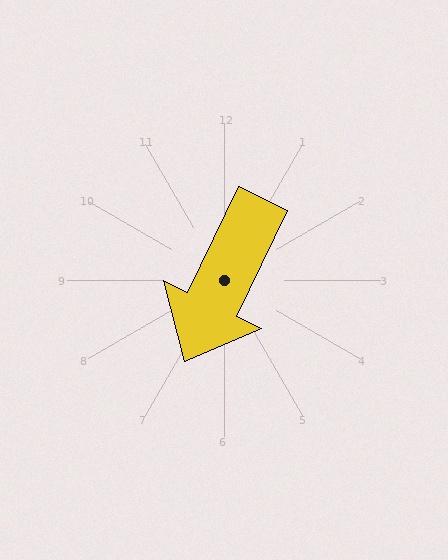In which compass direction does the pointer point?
Southwest.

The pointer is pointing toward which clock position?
Roughly 7 o'clock.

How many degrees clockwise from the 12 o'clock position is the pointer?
Approximately 206 degrees.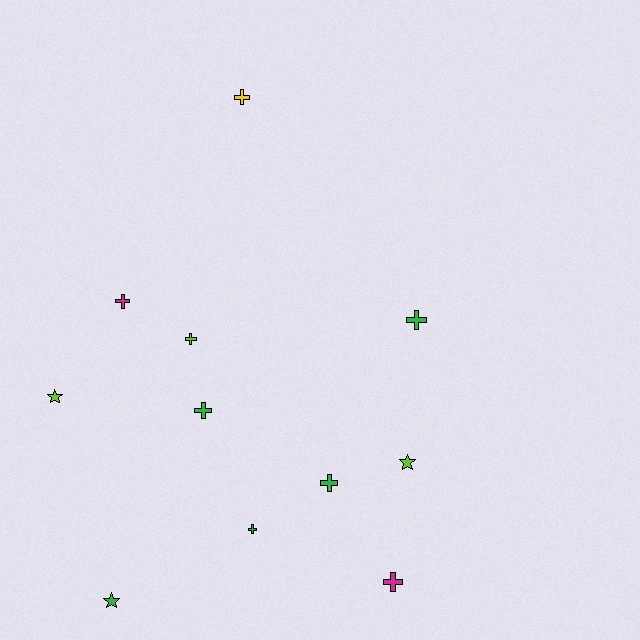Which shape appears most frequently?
Cross, with 8 objects.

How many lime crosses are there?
There is 1 lime cross.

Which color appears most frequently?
Green, with 5 objects.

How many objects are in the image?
There are 11 objects.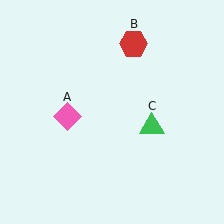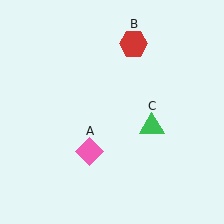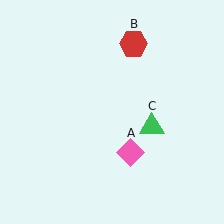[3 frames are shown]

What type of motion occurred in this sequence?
The pink diamond (object A) rotated counterclockwise around the center of the scene.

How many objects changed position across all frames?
1 object changed position: pink diamond (object A).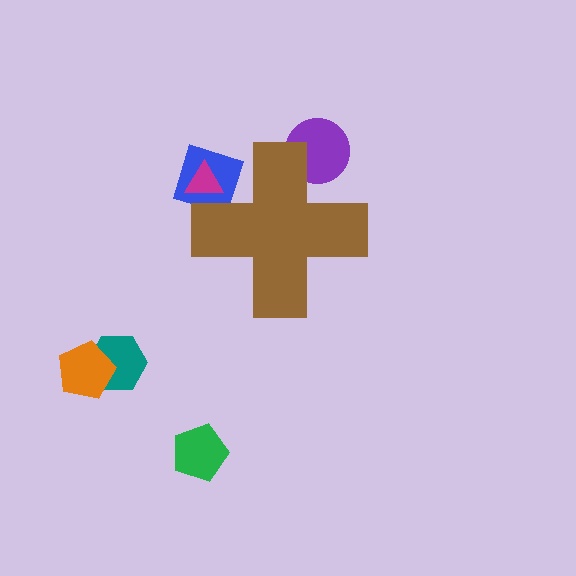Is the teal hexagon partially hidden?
No, the teal hexagon is fully visible.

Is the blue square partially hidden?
Yes, the blue square is partially hidden behind the brown cross.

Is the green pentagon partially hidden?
No, the green pentagon is fully visible.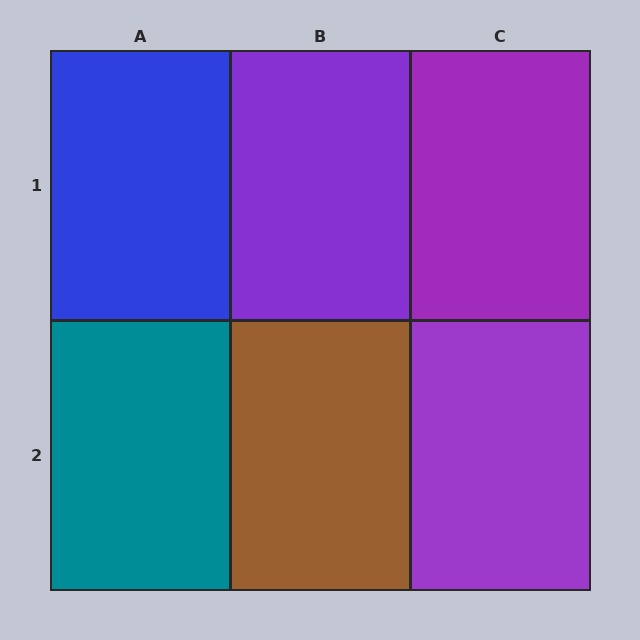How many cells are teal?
1 cell is teal.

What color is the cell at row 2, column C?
Purple.